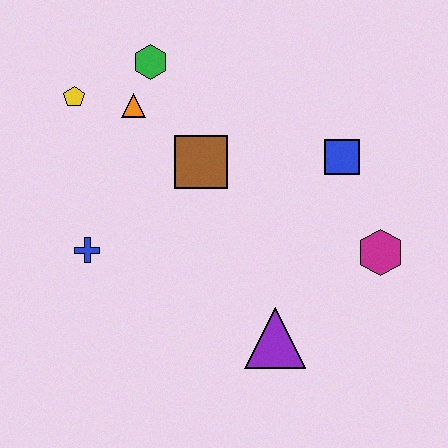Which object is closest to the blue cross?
The brown square is closest to the blue cross.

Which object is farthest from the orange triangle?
The magenta hexagon is farthest from the orange triangle.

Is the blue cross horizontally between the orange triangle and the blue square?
No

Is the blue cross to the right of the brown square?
No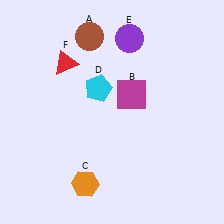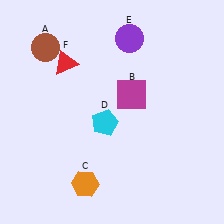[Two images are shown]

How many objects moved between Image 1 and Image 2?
2 objects moved between the two images.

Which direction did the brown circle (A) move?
The brown circle (A) moved left.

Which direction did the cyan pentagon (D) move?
The cyan pentagon (D) moved down.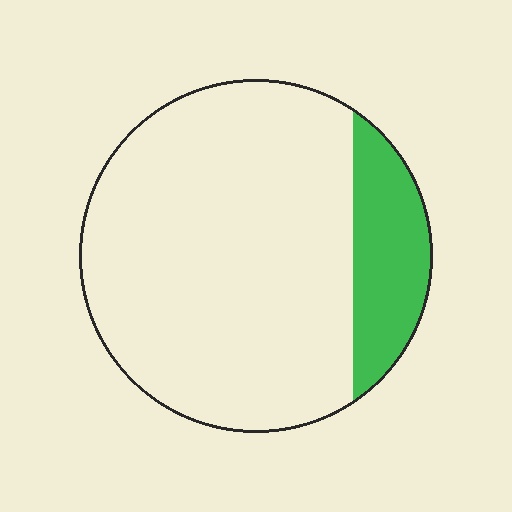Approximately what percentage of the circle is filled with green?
Approximately 15%.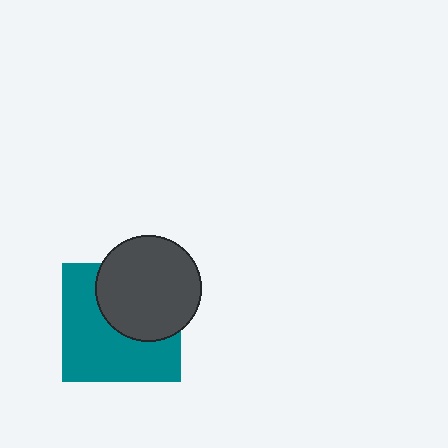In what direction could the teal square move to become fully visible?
The teal square could move toward the lower-left. That would shift it out from behind the dark gray circle entirely.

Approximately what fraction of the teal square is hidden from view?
Roughly 42% of the teal square is hidden behind the dark gray circle.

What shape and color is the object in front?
The object in front is a dark gray circle.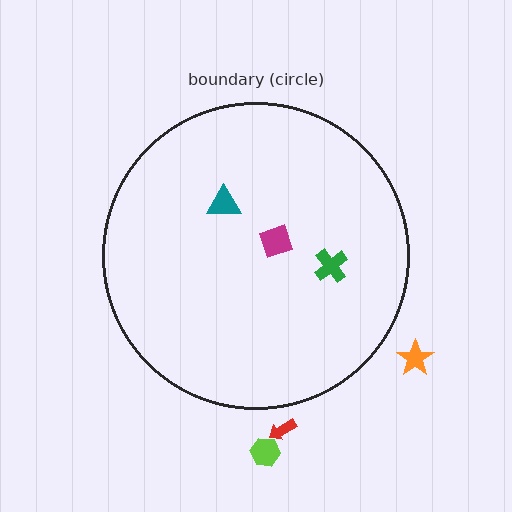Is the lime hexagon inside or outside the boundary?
Outside.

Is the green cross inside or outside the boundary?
Inside.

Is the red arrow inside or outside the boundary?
Outside.